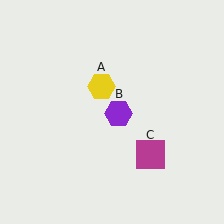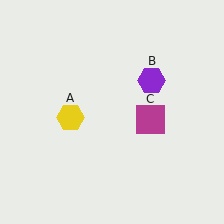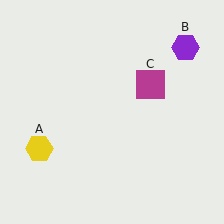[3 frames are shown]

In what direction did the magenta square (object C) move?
The magenta square (object C) moved up.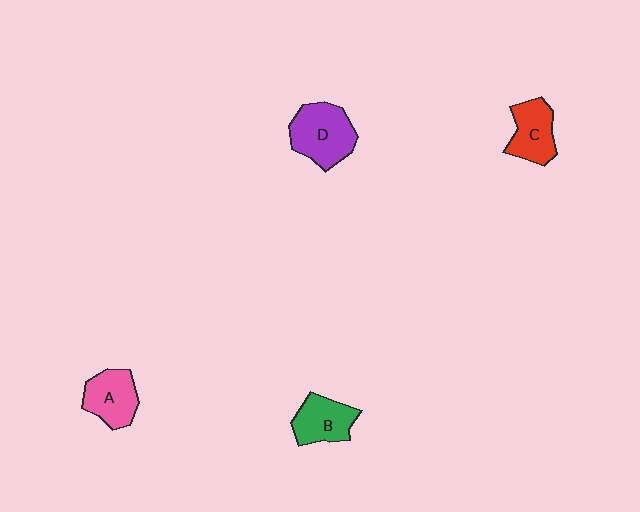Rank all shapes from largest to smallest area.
From largest to smallest: D (purple), A (pink), B (green), C (red).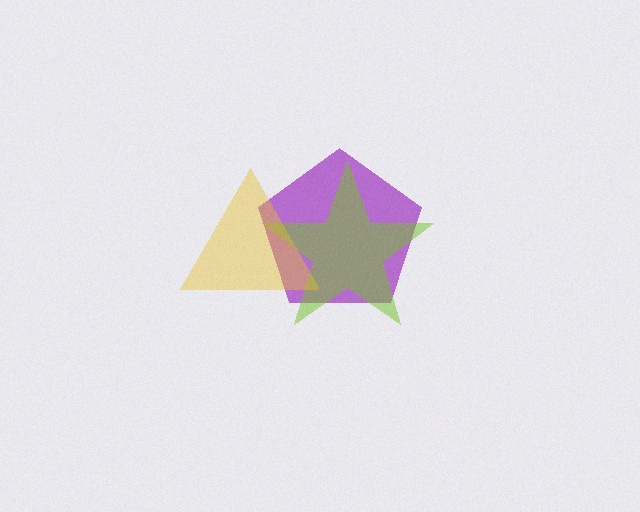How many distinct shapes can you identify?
There are 3 distinct shapes: a purple pentagon, a lime star, a yellow triangle.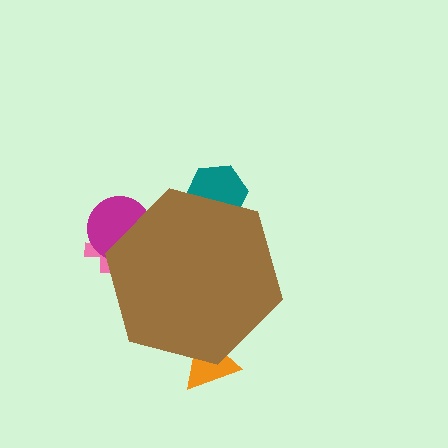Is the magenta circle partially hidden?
Yes, the magenta circle is partially hidden behind the brown hexagon.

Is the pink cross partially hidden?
Yes, the pink cross is partially hidden behind the brown hexagon.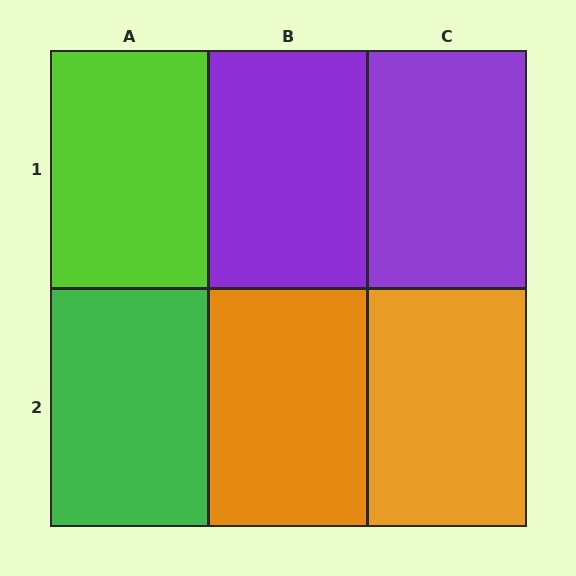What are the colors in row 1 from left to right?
Lime, purple, purple.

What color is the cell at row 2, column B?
Orange.